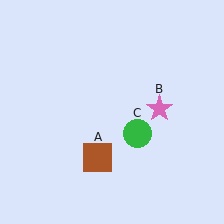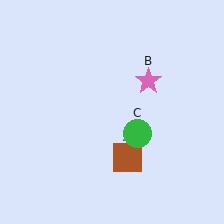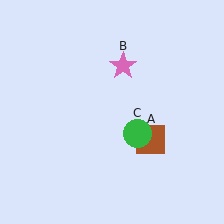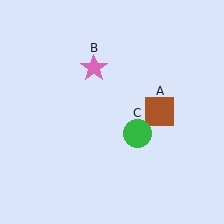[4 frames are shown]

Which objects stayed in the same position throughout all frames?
Green circle (object C) remained stationary.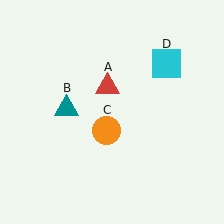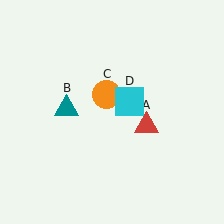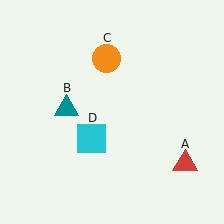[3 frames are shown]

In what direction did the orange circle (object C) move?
The orange circle (object C) moved up.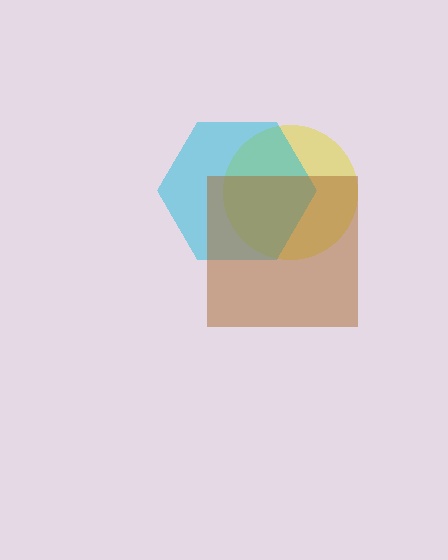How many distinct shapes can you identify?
There are 3 distinct shapes: a yellow circle, a cyan hexagon, a brown square.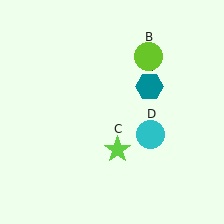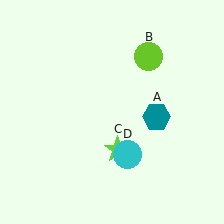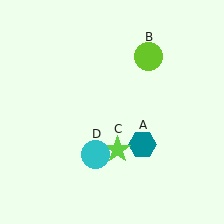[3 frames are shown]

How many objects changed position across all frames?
2 objects changed position: teal hexagon (object A), cyan circle (object D).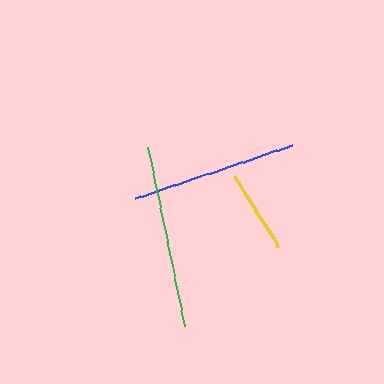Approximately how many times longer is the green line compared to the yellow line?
The green line is approximately 2.2 times the length of the yellow line.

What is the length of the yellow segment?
The yellow segment is approximately 83 pixels long.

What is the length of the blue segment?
The blue segment is approximately 167 pixels long.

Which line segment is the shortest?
The yellow line is the shortest at approximately 83 pixels.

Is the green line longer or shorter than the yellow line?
The green line is longer than the yellow line.